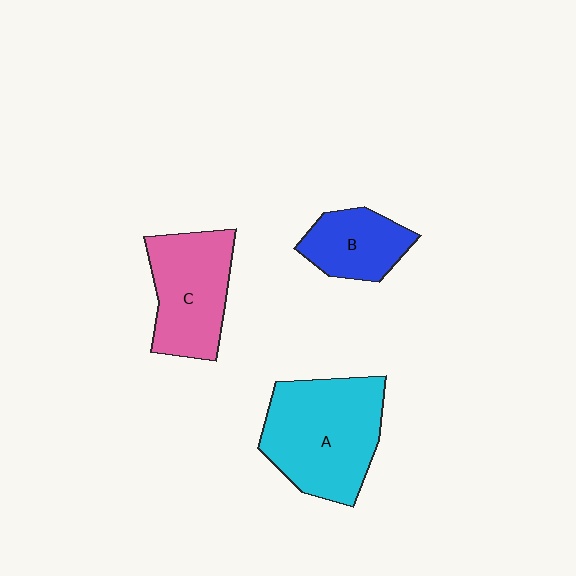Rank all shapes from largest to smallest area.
From largest to smallest: A (cyan), C (pink), B (blue).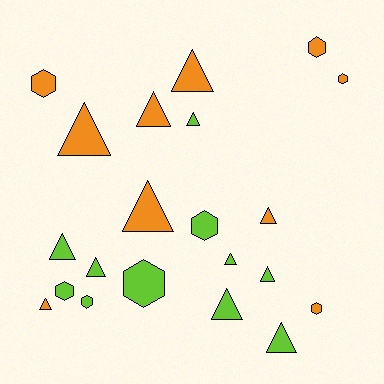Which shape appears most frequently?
Triangle, with 13 objects.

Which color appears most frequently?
Lime, with 11 objects.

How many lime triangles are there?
There are 7 lime triangles.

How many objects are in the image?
There are 21 objects.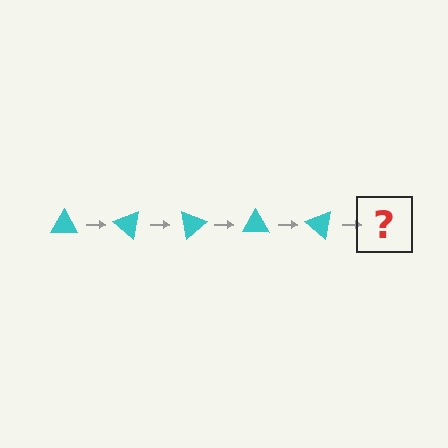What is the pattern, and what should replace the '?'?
The pattern is that the triangle rotates 40 degrees each step. The '?' should be a cyan triangle rotated 200 degrees.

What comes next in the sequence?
The next element should be a cyan triangle rotated 200 degrees.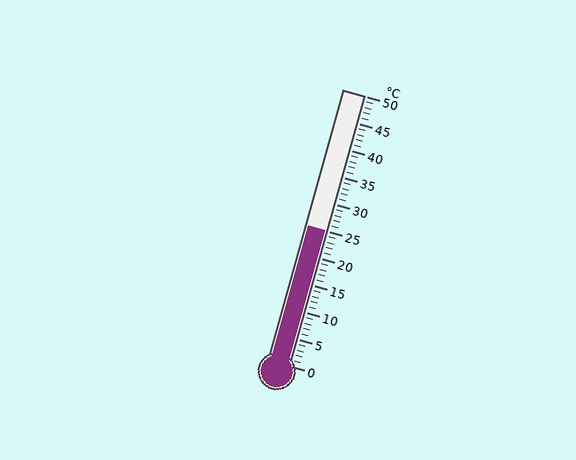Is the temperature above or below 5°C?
The temperature is above 5°C.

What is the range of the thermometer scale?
The thermometer scale ranges from 0°C to 50°C.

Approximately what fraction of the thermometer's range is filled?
The thermometer is filled to approximately 50% of its range.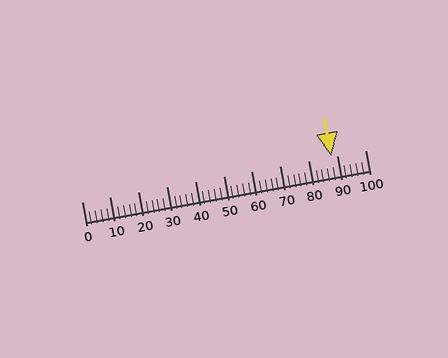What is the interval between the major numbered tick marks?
The major tick marks are spaced 10 units apart.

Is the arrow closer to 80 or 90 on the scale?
The arrow is closer to 90.